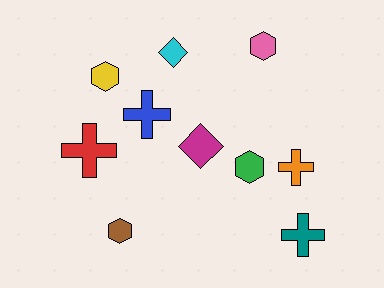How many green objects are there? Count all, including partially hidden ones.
There is 1 green object.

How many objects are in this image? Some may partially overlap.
There are 10 objects.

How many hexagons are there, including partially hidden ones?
There are 4 hexagons.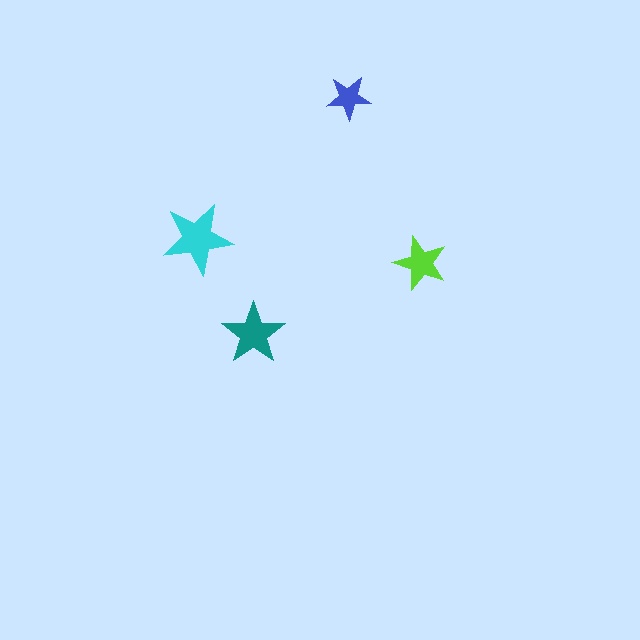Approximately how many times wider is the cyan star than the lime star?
About 1.5 times wider.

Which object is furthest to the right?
The lime star is rightmost.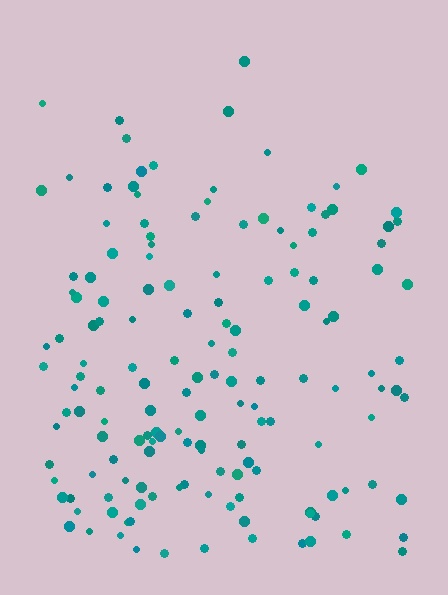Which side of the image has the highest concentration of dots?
The bottom.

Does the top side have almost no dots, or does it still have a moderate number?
Still a moderate number, just noticeably fewer than the bottom.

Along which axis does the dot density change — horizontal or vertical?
Vertical.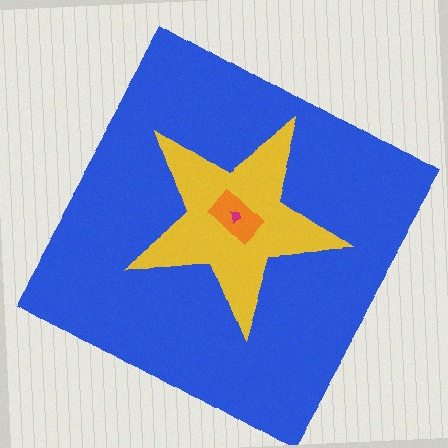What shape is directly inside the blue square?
The yellow star.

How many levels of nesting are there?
4.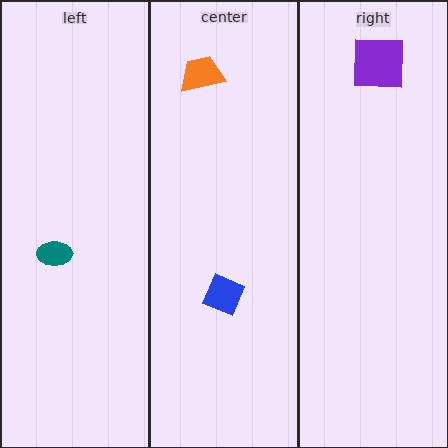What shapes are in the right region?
The purple square.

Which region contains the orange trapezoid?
The center region.